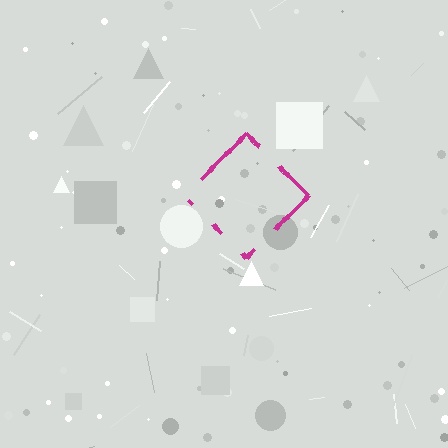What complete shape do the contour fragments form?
The contour fragments form a diamond.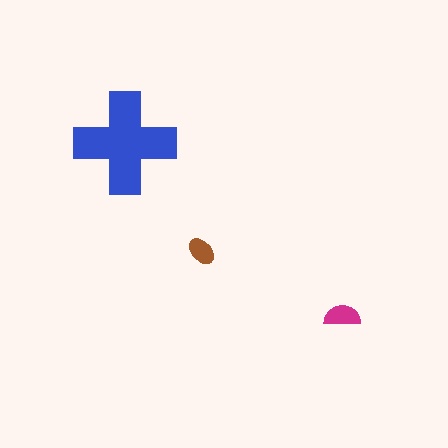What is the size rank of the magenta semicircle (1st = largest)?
2nd.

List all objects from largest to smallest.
The blue cross, the magenta semicircle, the brown ellipse.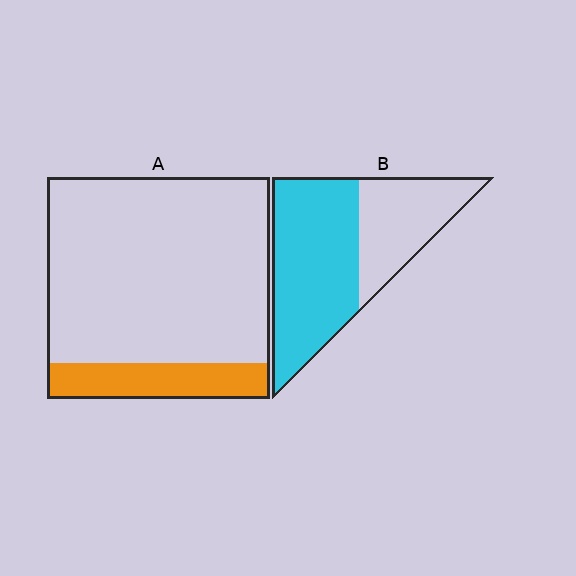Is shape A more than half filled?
No.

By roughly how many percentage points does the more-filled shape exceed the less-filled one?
By roughly 45 percentage points (B over A).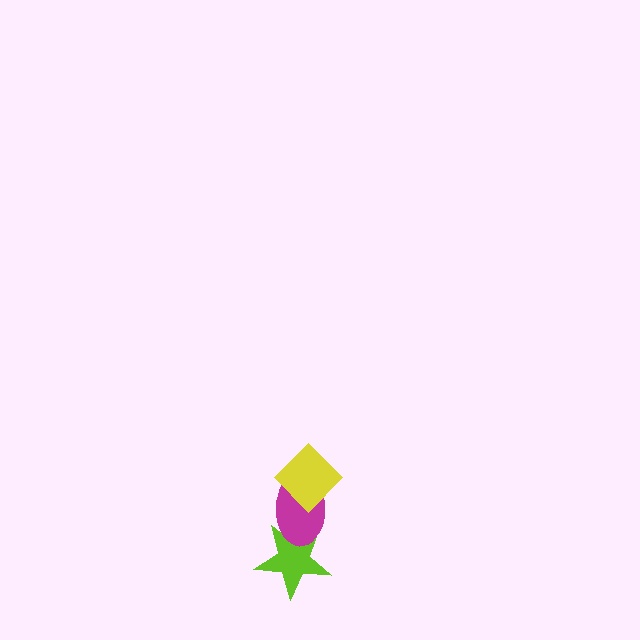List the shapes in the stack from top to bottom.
From top to bottom: the yellow diamond, the magenta ellipse, the lime star.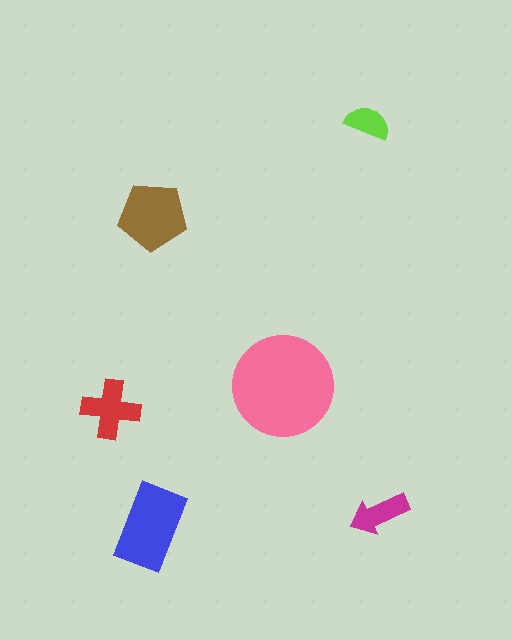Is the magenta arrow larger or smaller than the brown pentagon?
Smaller.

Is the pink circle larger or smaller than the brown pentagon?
Larger.